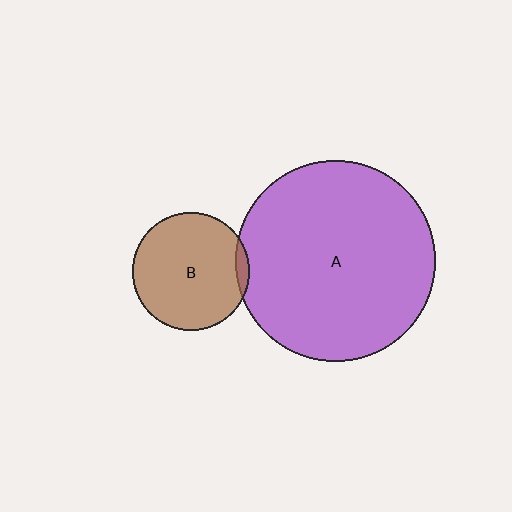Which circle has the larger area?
Circle A (purple).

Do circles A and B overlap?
Yes.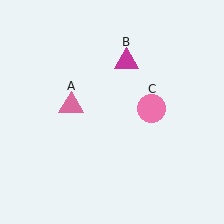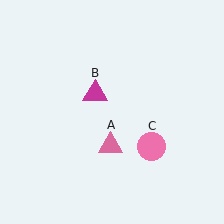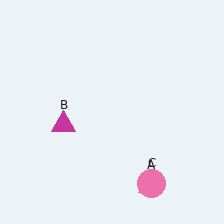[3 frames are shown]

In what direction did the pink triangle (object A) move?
The pink triangle (object A) moved down and to the right.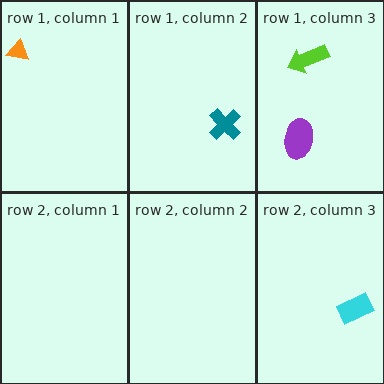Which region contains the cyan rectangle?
The row 2, column 3 region.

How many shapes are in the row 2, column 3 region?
1.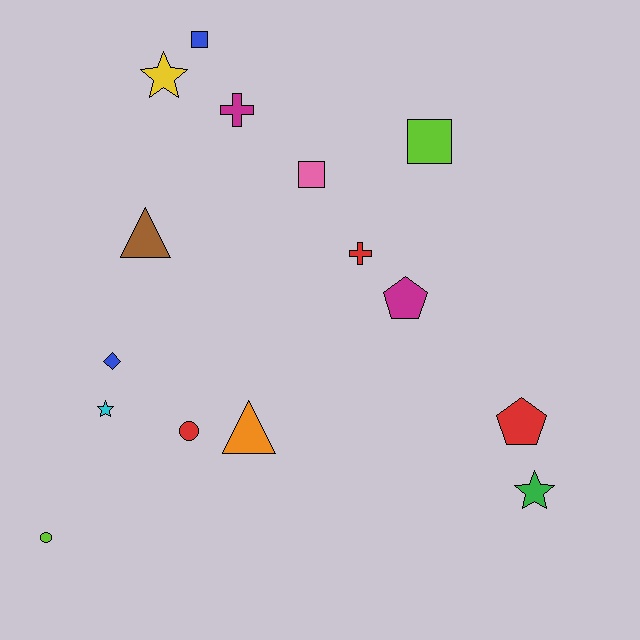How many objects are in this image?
There are 15 objects.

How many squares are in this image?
There are 3 squares.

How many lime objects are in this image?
There are 2 lime objects.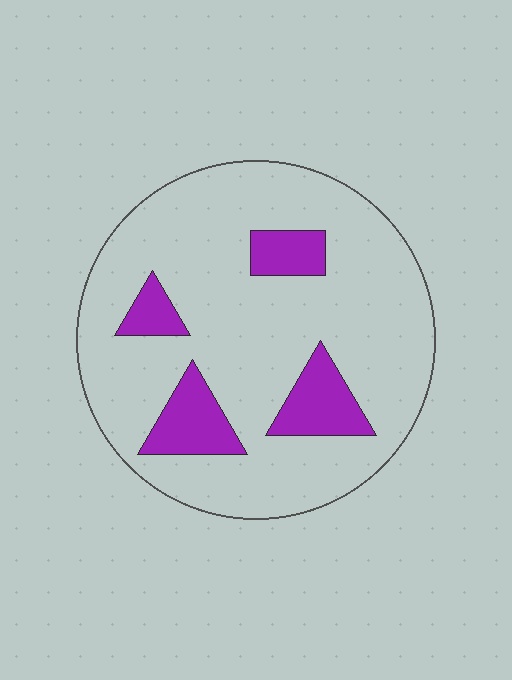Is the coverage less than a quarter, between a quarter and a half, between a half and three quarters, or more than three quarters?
Less than a quarter.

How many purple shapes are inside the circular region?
4.